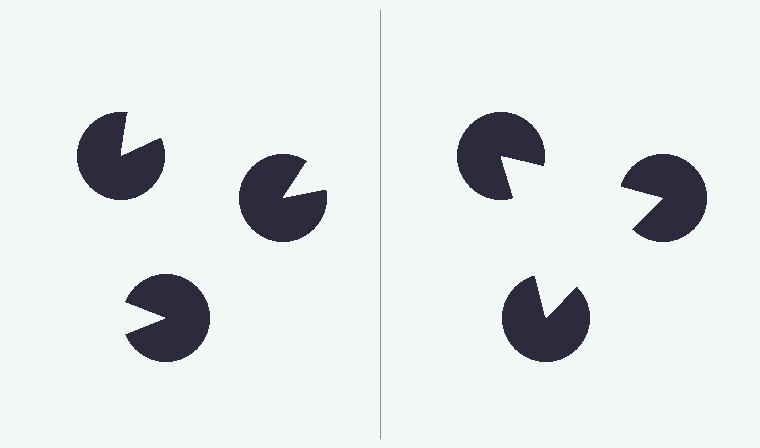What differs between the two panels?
The pac-man discs are positioned identically on both sides; only the wedge orientations differ. On the right they align to a triangle; on the left they are misaligned.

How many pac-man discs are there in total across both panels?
6 — 3 on each side.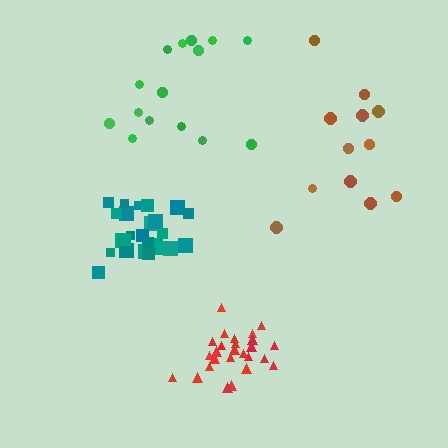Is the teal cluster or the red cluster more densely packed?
Teal.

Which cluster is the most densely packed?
Teal.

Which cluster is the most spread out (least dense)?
Brown.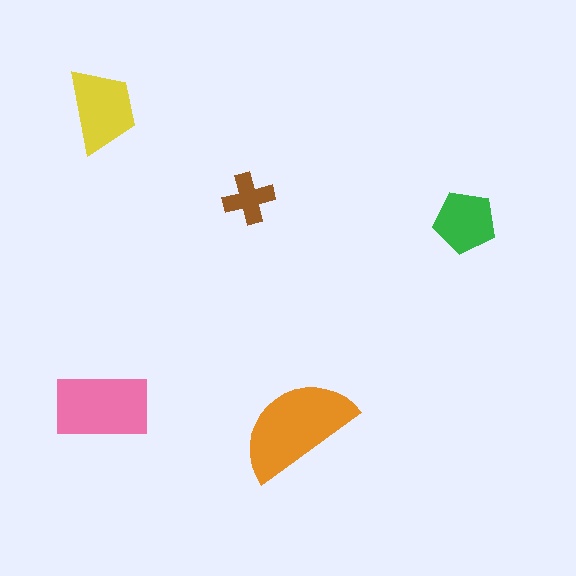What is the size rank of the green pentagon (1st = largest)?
4th.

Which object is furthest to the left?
The pink rectangle is leftmost.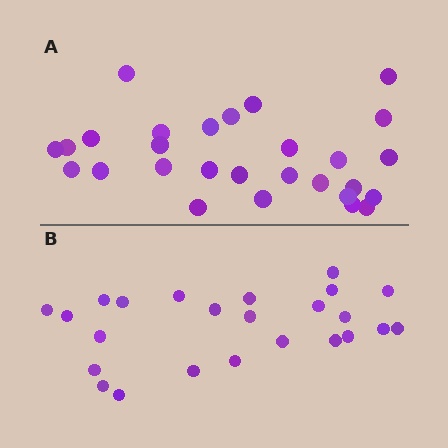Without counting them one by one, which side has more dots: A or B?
Region A (the top region) has more dots.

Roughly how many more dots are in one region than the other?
Region A has about 4 more dots than region B.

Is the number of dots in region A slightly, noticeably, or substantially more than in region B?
Region A has only slightly more — the two regions are fairly close. The ratio is roughly 1.2 to 1.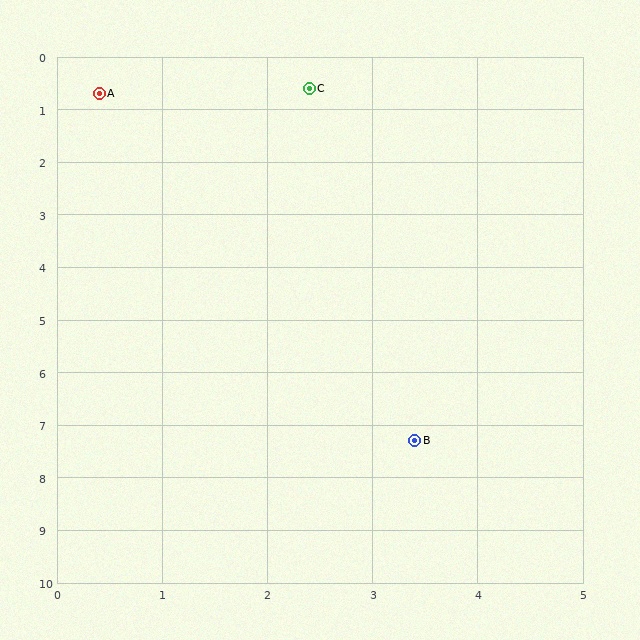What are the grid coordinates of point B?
Point B is at approximately (3.4, 7.3).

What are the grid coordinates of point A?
Point A is at approximately (0.4, 0.7).